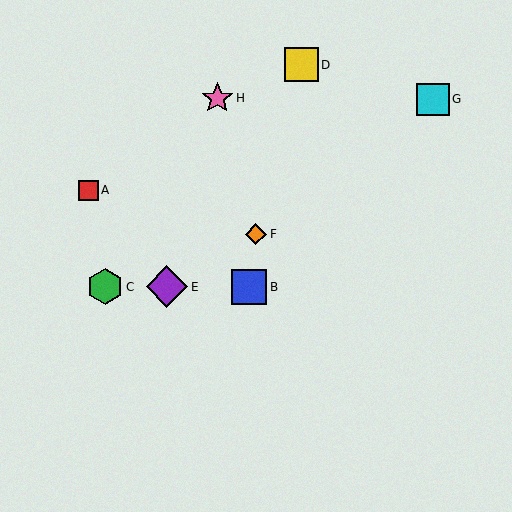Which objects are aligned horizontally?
Objects B, C, E are aligned horizontally.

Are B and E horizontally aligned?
Yes, both are at y≈287.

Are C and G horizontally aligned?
No, C is at y≈287 and G is at y≈99.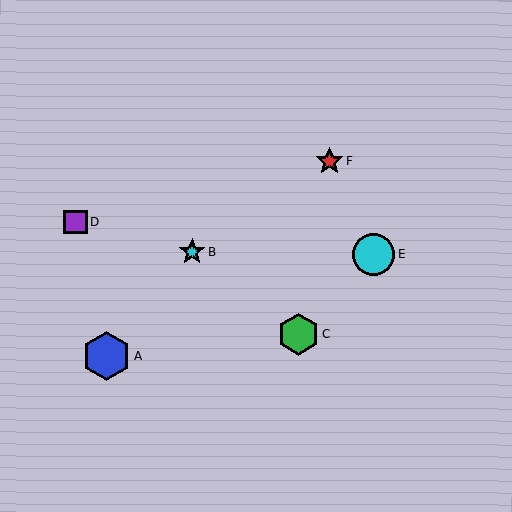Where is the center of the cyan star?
The center of the cyan star is at (192, 252).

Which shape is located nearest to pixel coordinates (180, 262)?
The cyan star (labeled B) at (192, 252) is nearest to that location.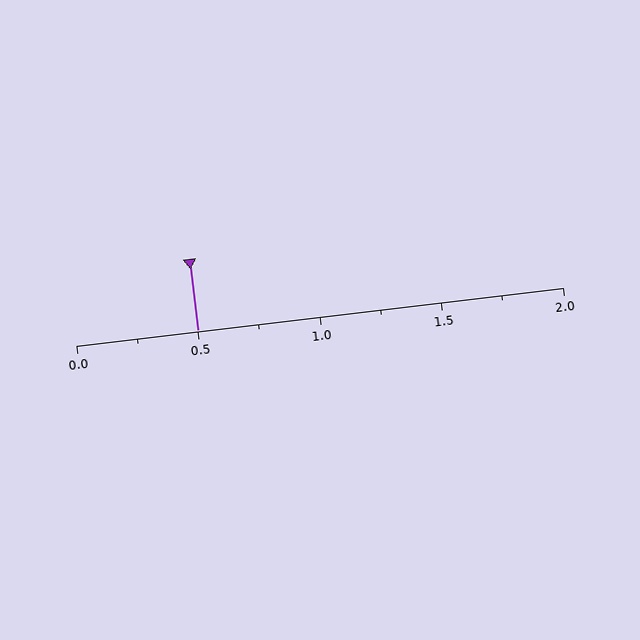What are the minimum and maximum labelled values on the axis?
The axis runs from 0.0 to 2.0.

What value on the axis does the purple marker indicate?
The marker indicates approximately 0.5.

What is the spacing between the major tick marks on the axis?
The major ticks are spaced 0.5 apart.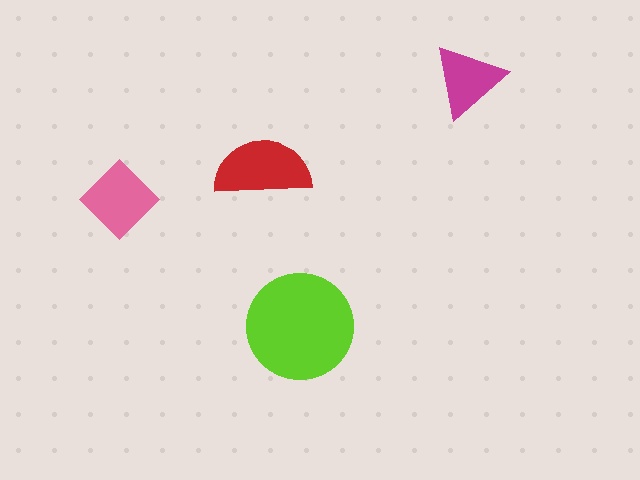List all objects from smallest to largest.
The magenta triangle, the pink diamond, the red semicircle, the lime circle.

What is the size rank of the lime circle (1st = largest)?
1st.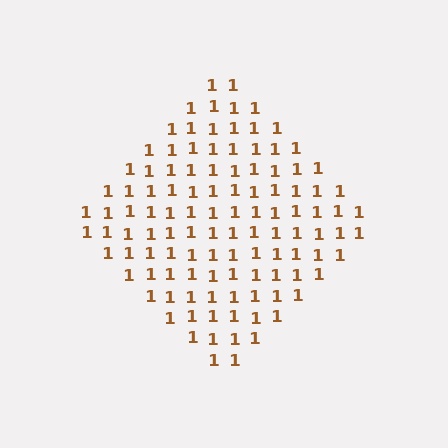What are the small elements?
The small elements are digit 1's.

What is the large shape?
The large shape is a diamond.